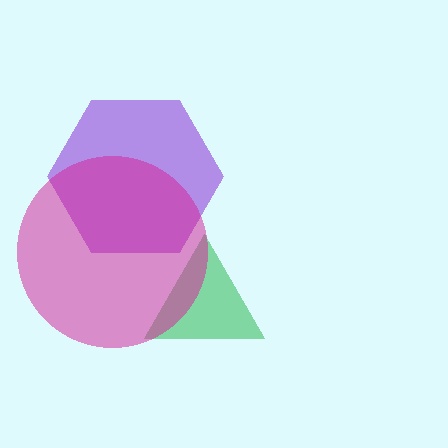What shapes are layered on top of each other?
The layered shapes are: a green triangle, a purple hexagon, a magenta circle.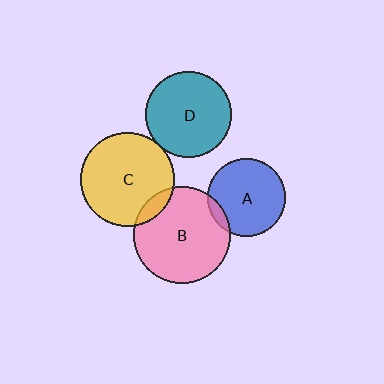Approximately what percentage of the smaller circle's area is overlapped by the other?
Approximately 10%.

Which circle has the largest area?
Circle B (pink).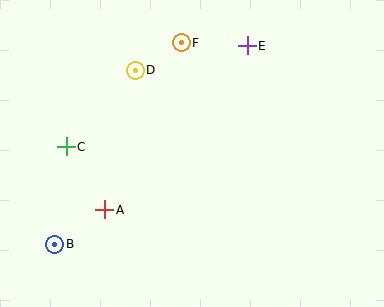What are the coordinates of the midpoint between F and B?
The midpoint between F and B is at (118, 144).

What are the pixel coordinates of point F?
Point F is at (181, 43).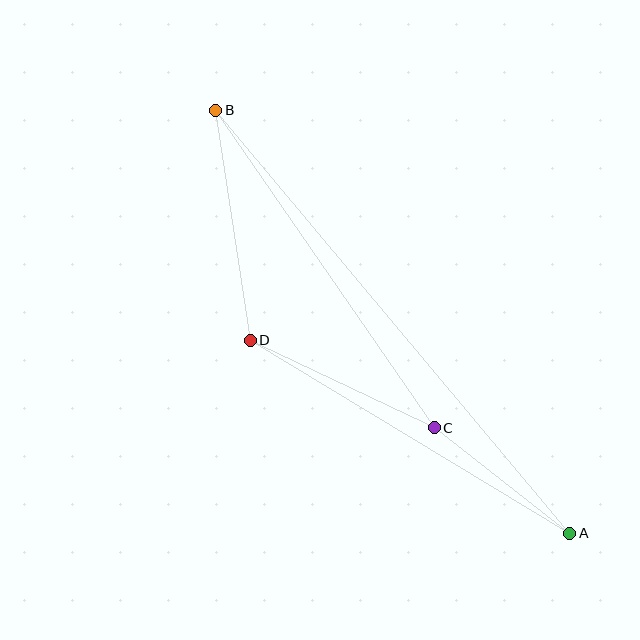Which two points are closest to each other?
Points A and C are closest to each other.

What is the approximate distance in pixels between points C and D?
The distance between C and D is approximately 204 pixels.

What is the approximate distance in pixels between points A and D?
The distance between A and D is approximately 374 pixels.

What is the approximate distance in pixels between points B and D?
The distance between B and D is approximately 233 pixels.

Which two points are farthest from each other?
Points A and B are farthest from each other.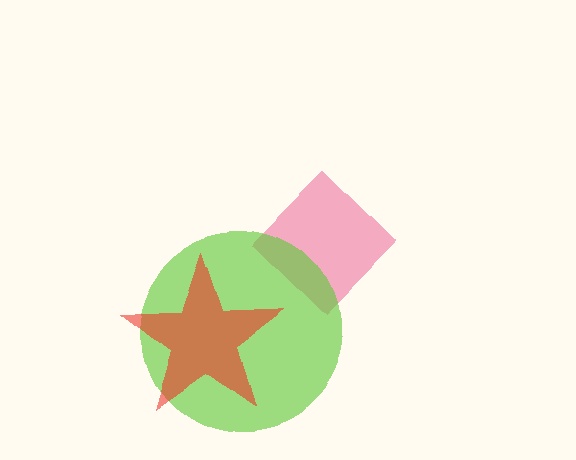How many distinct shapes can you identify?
There are 3 distinct shapes: a pink diamond, a lime circle, a red star.